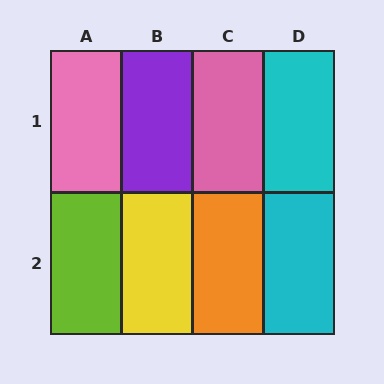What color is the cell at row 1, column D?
Cyan.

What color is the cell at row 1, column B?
Purple.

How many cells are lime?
1 cell is lime.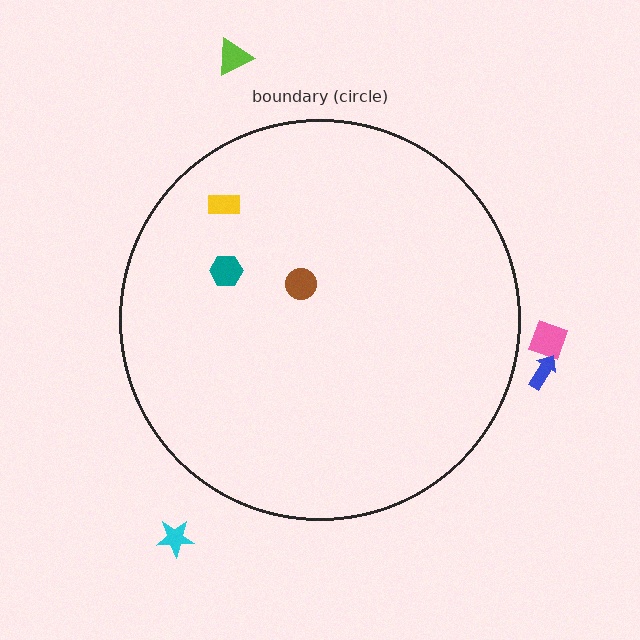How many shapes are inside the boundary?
3 inside, 4 outside.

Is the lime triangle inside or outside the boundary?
Outside.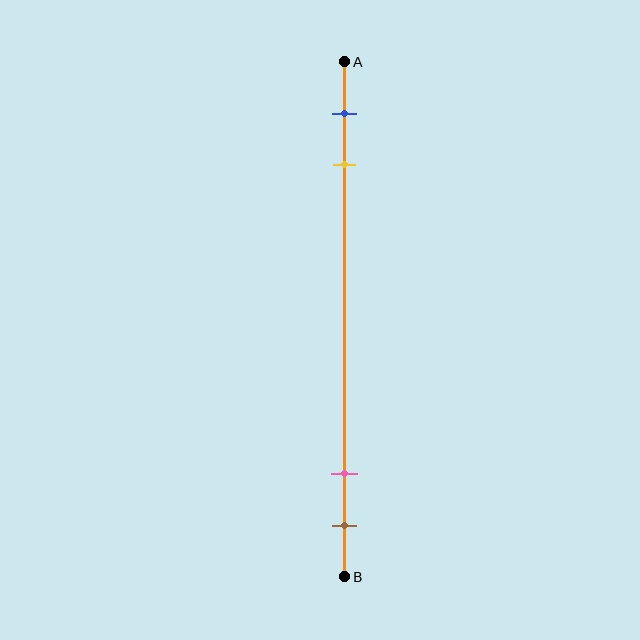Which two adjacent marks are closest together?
The pink and brown marks are the closest adjacent pair.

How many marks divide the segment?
There are 4 marks dividing the segment.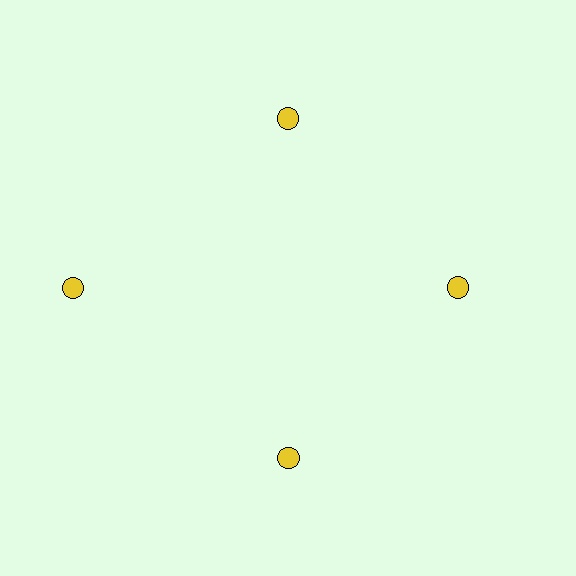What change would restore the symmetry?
The symmetry would be restored by moving it inward, back onto the ring so that all 4 circles sit at equal angles and equal distance from the center.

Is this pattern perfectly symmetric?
No. The 4 yellow circles are arranged in a ring, but one element near the 9 o'clock position is pushed outward from the center, breaking the 4-fold rotational symmetry.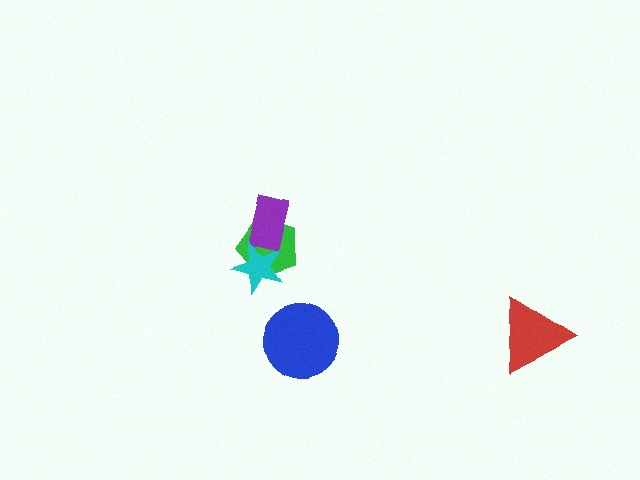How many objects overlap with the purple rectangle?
2 objects overlap with the purple rectangle.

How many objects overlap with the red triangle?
0 objects overlap with the red triangle.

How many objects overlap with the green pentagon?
2 objects overlap with the green pentagon.